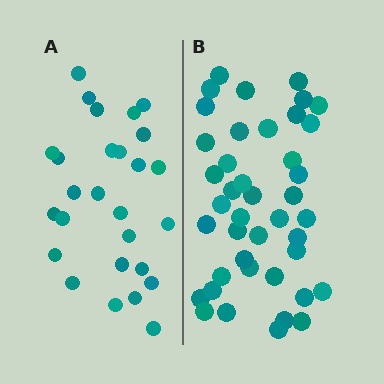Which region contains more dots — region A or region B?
Region B (the right region) has more dots.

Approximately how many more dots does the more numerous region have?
Region B has approximately 15 more dots than region A.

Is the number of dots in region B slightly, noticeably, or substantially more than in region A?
Region B has substantially more. The ratio is roughly 1.6 to 1.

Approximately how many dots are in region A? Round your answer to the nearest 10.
About 30 dots. (The exact count is 27, which rounds to 30.)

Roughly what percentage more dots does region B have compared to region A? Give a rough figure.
About 55% more.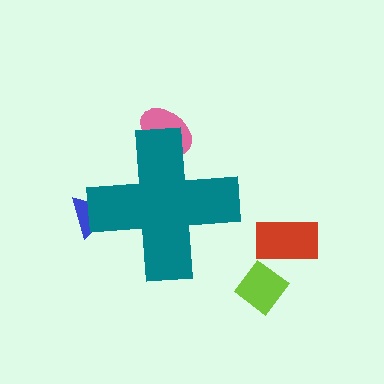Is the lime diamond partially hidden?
No, the lime diamond is fully visible.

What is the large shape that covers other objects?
A teal cross.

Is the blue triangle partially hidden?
Yes, the blue triangle is partially hidden behind the teal cross.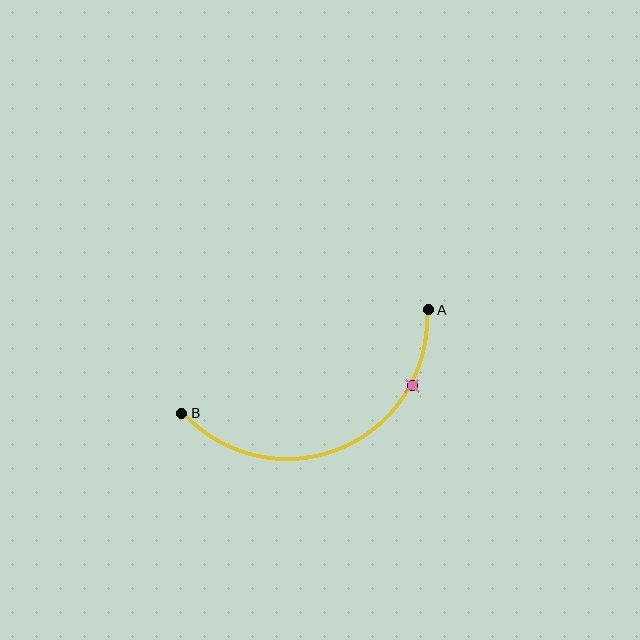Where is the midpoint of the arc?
The arc midpoint is the point on the curve farthest from the straight line joining A and B. It sits below that line.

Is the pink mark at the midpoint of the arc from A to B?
No. The pink mark lies on the arc but is closer to endpoint A. The arc midpoint would be at the point on the curve equidistant along the arc from both A and B.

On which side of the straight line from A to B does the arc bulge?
The arc bulges below the straight line connecting A and B.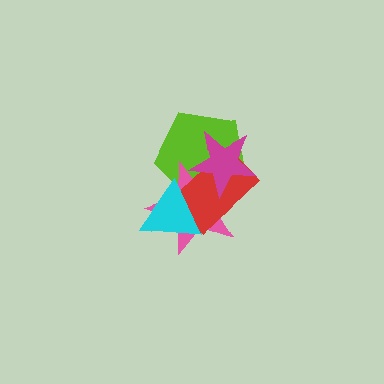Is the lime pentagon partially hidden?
Yes, it is partially covered by another shape.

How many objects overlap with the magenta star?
3 objects overlap with the magenta star.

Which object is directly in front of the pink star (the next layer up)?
The red rectangle is directly in front of the pink star.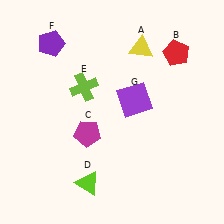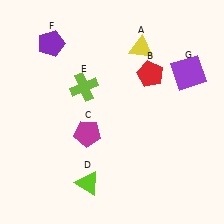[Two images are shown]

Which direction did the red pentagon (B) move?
The red pentagon (B) moved left.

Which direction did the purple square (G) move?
The purple square (G) moved right.